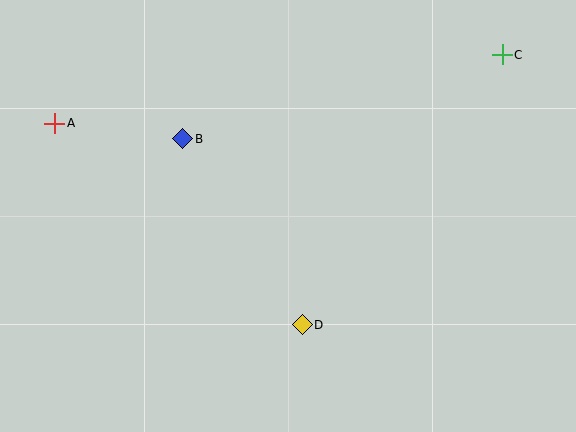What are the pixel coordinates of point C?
Point C is at (502, 55).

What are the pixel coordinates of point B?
Point B is at (183, 139).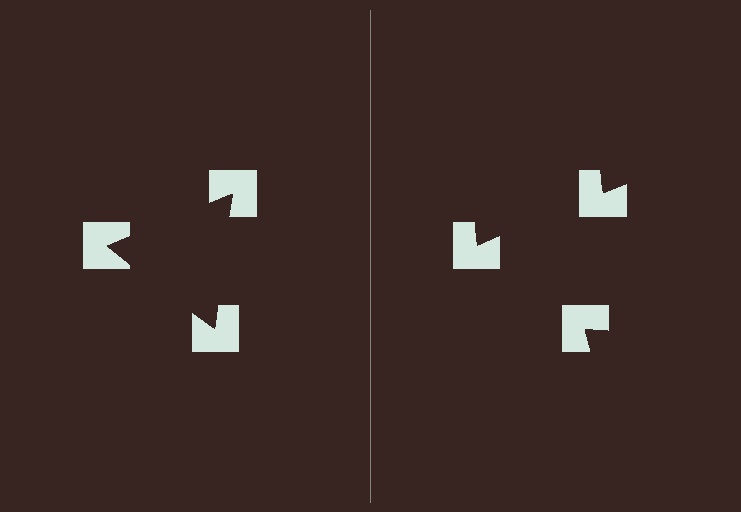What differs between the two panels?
The notched squares are positioned identically on both sides; only the wedge orientations differ. On the left they align to a triangle; on the right they are misaligned.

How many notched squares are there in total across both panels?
6 — 3 on each side.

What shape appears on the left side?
An illusory triangle.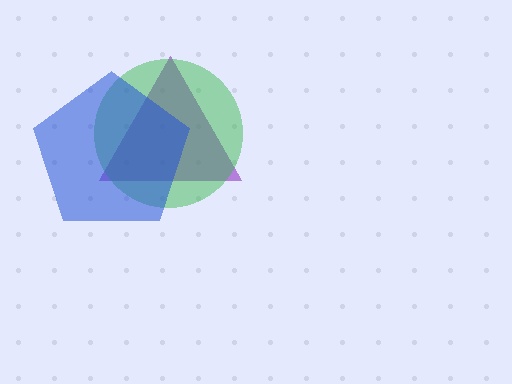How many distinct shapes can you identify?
There are 3 distinct shapes: a purple triangle, a green circle, a blue pentagon.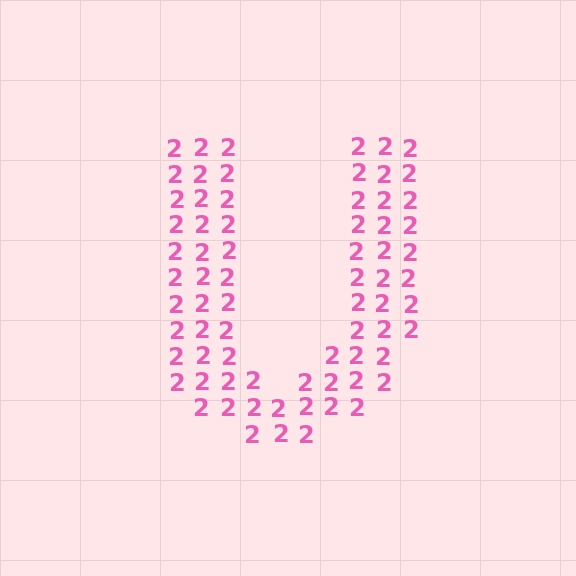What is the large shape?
The large shape is the letter U.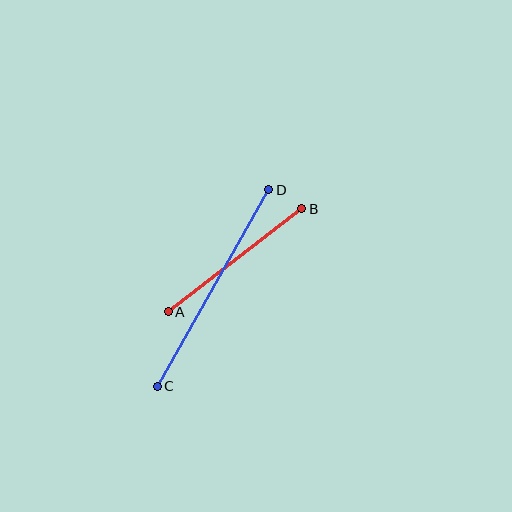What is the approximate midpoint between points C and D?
The midpoint is at approximately (213, 288) pixels.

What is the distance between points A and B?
The distance is approximately 169 pixels.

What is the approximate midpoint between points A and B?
The midpoint is at approximately (235, 260) pixels.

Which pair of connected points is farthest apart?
Points C and D are farthest apart.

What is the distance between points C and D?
The distance is approximately 226 pixels.